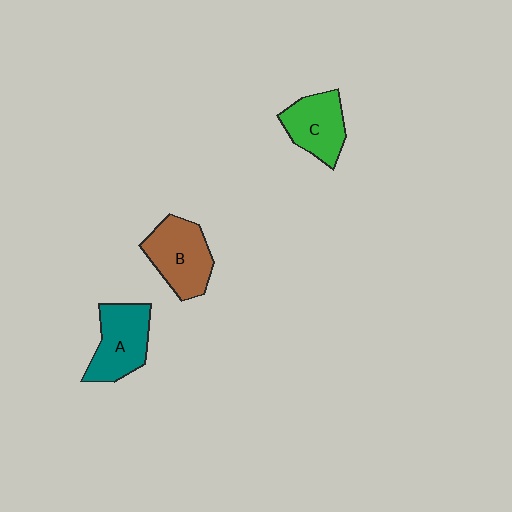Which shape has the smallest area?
Shape C (green).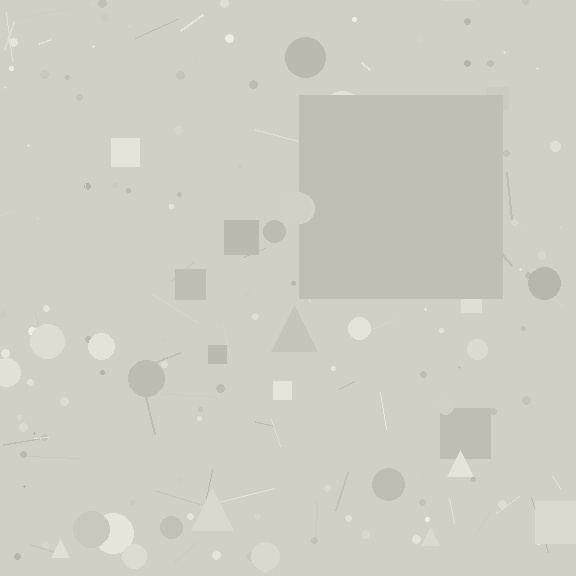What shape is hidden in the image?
A square is hidden in the image.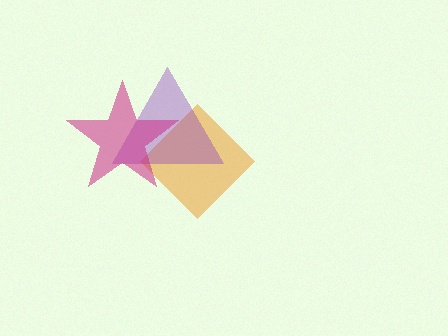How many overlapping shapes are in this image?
There are 3 overlapping shapes in the image.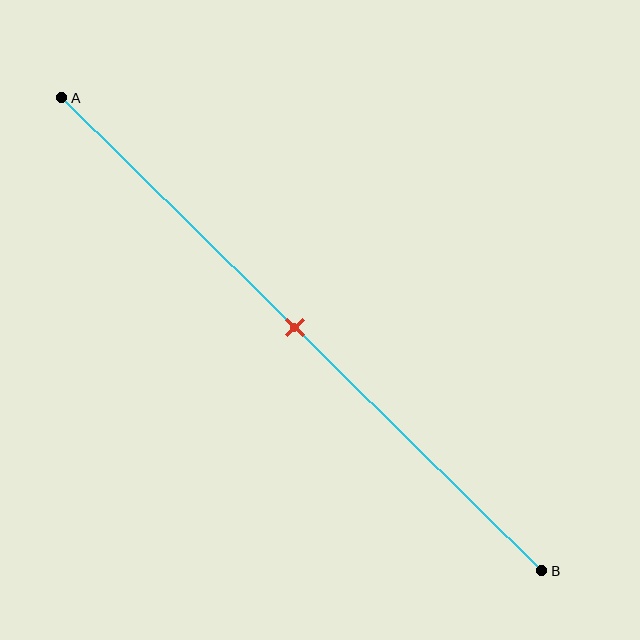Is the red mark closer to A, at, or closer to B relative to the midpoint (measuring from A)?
The red mark is approximately at the midpoint of segment AB.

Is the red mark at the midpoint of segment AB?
Yes, the mark is approximately at the midpoint.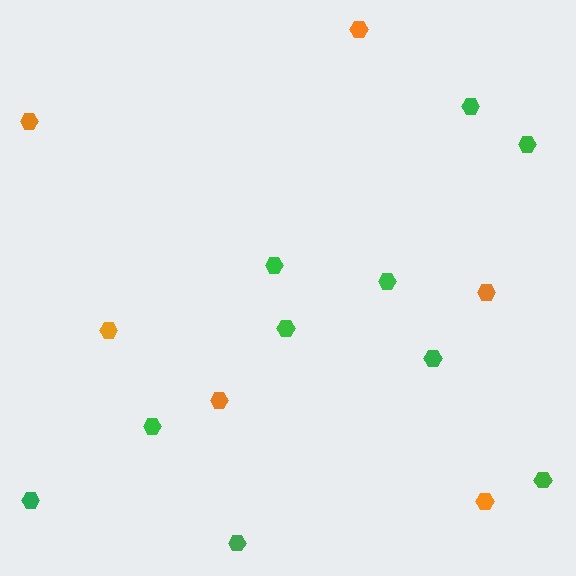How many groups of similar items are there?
There are 2 groups: one group of orange hexagons (6) and one group of green hexagons (10).